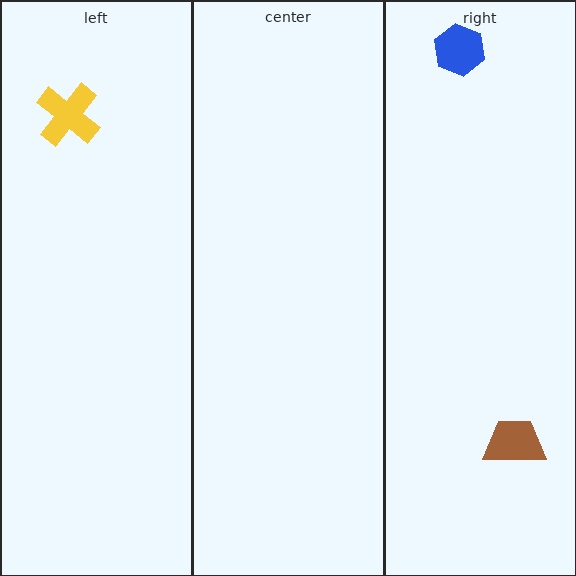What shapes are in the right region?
The brown trapezoid, the blue hexagon.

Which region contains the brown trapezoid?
The right region.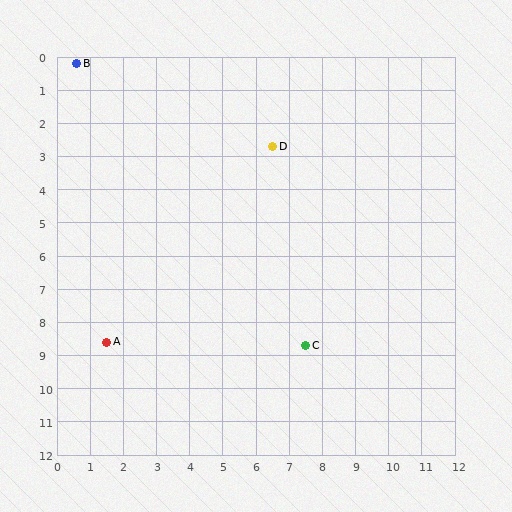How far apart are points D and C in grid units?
Points D and C are about 6.1 grid units apart.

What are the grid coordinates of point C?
Point C is at approximately (7.5, 8.7).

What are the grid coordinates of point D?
Point D is at approximately (6.5, 2.7).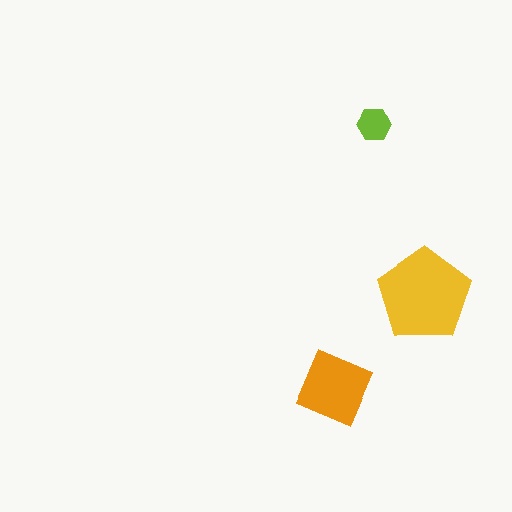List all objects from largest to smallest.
The yellow pentagon, the orange diamond, the lime hexagon.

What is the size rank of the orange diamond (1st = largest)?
2nd.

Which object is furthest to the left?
The orange diamond is leftmost.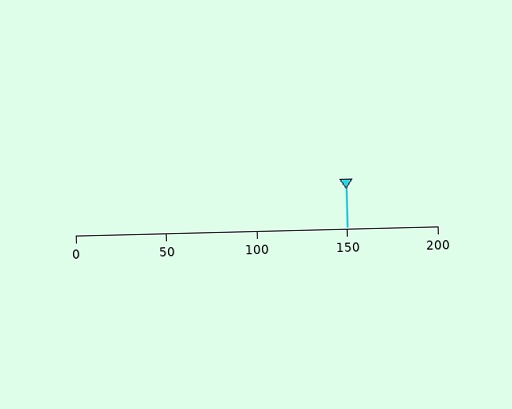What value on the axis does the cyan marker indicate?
The marker indicates approximately 150.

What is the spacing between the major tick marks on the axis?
The major ticks are spaced 50 apart.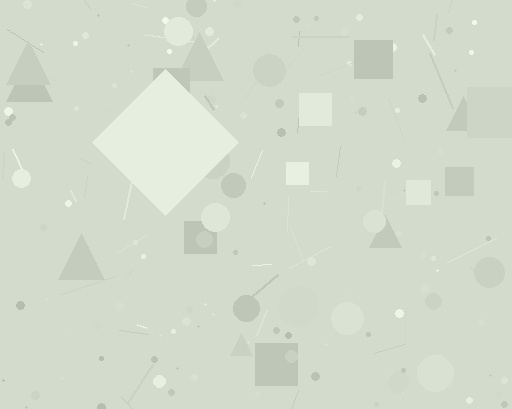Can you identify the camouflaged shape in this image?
The camouflaged shape is a diamond.